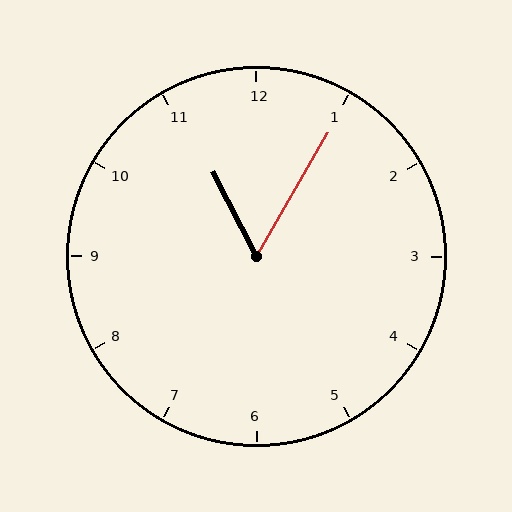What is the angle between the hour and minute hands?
Approximately 58 degrees.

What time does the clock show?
11:05.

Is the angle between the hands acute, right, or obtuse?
It is acute.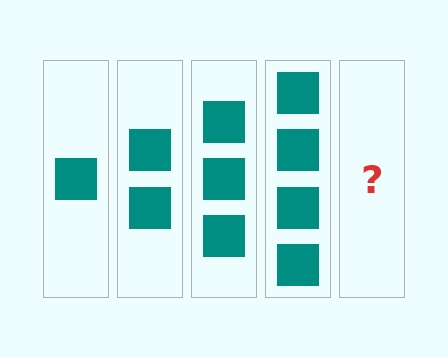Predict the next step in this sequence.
The next step is 5 squares.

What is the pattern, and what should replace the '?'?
The pattern is that each step adds one more square. The '?' should be 5 squares.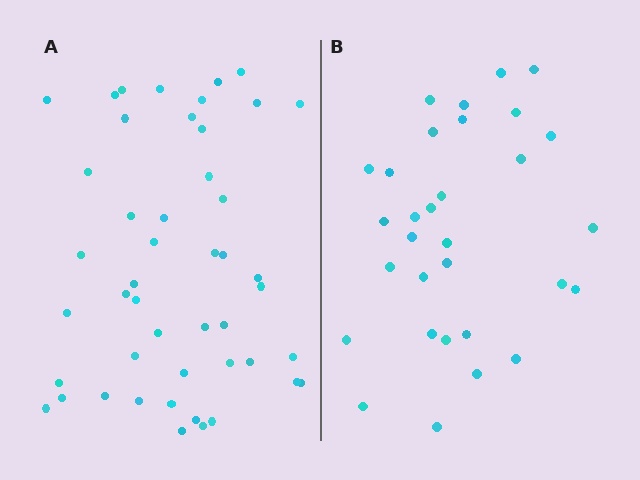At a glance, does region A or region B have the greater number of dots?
Region A (the left region) has more dots.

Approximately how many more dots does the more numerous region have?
Region A has approximately 15 more dots than region B.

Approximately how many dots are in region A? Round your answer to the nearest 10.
About 50 dots. (The exact count is 47, which rounds to 50.)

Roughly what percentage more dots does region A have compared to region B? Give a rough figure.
About 50% more.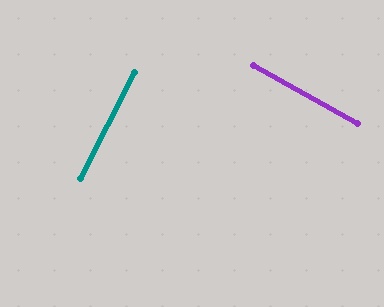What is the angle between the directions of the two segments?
Approximately 88 degrees.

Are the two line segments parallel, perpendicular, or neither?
Perpendicular — they meet at approximately 88°.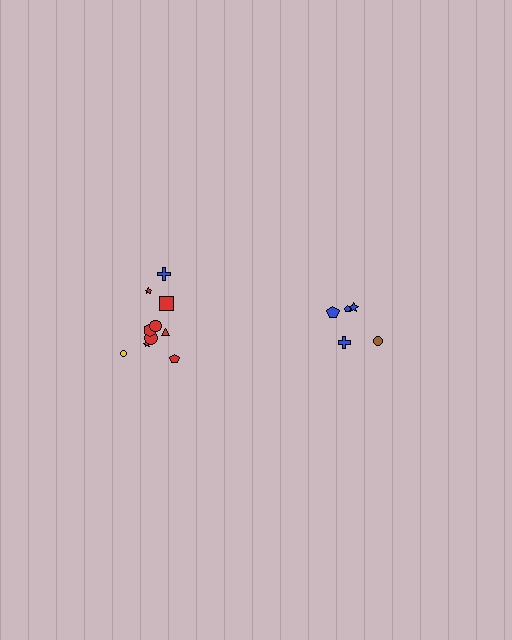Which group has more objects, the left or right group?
The left group.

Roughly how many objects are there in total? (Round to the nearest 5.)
Roughly 15 objects in total.